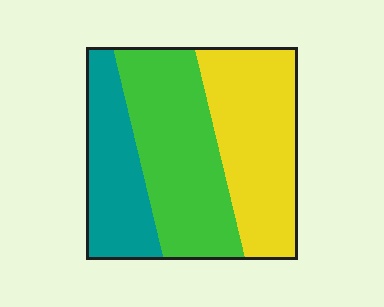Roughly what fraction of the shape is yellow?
Yellow takes up about three eighths (3/8) of the shape.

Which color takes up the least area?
Teal, at roughly 25%.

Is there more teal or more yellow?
Yellow.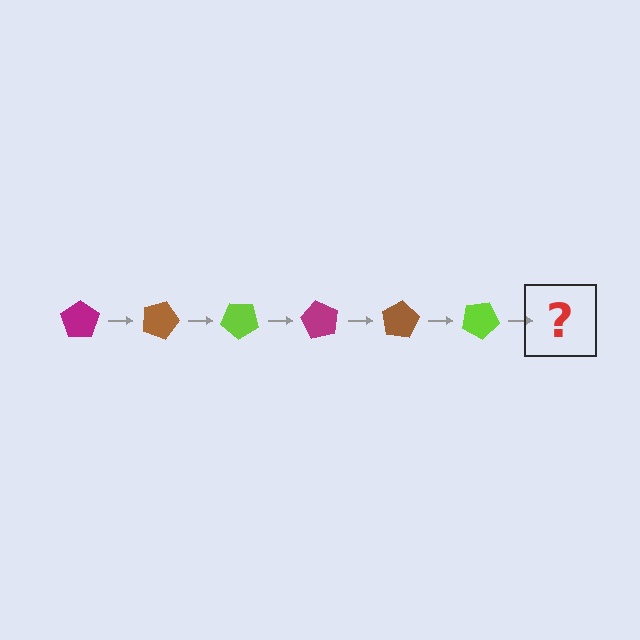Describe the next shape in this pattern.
It should be a magenta pentagon, rotated 120 degrees from the start.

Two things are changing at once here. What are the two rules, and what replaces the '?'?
The two rules are that it rotates 20 degrees each step and the color cycles through magenta, brown, and lime. The '?' should be a magenta pentagon, rotated 120 degrees from the start.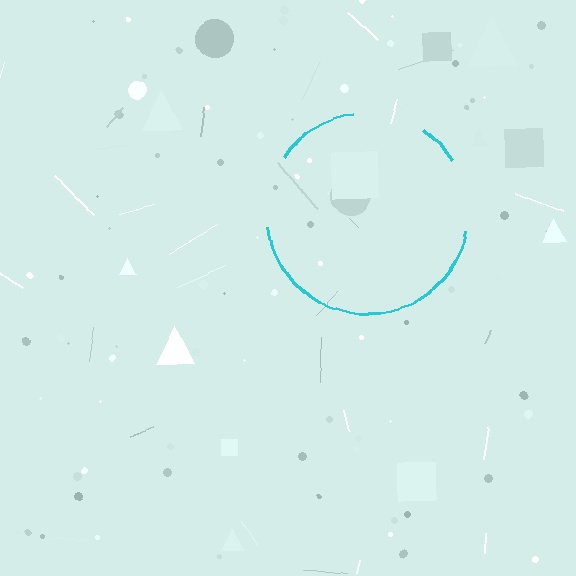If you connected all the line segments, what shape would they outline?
They would outline a circle.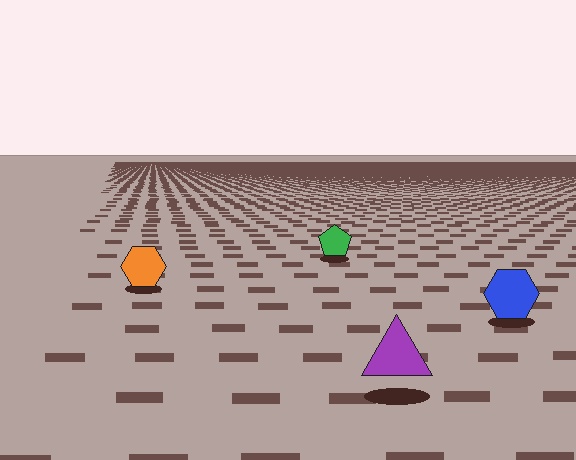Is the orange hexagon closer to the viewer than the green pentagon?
Yes. The orange hexagon is closer — you can tell from the texture gradient: the ground texture is coarser near it.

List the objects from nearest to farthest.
From nearest to farthest: the purple triangle, the blue hexagon, the orange hexagon, the green pentagon.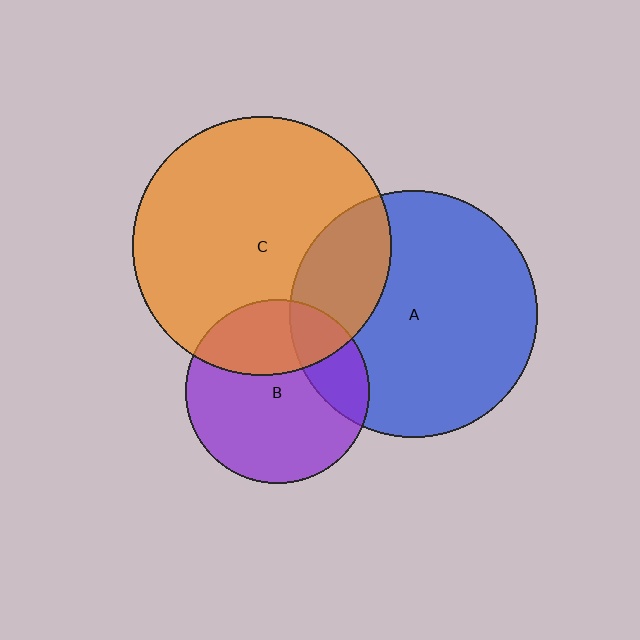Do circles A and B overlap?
Yes.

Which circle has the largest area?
Circle C (orange).